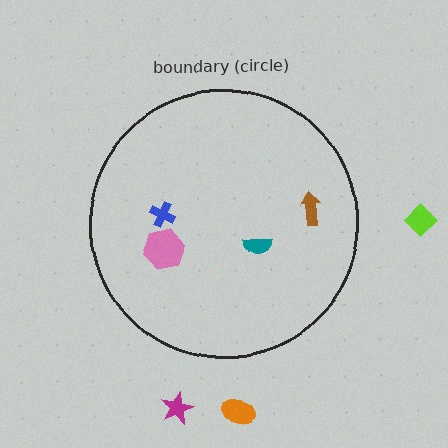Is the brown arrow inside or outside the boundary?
Inside.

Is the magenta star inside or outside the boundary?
Outside.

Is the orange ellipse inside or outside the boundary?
Outside.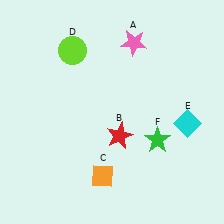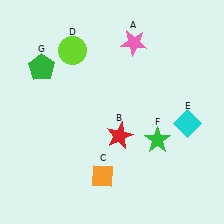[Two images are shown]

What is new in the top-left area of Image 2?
A green pentagon (G) was added in the top-left area of Image 2.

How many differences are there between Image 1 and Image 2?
There is 1 difference between the two images.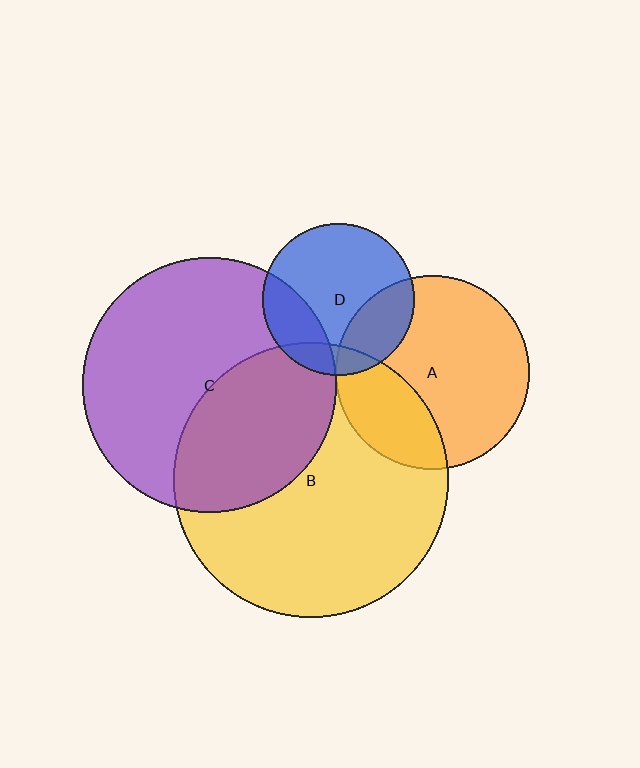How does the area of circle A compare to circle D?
Approximately 1.6 times.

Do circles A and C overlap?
Yes.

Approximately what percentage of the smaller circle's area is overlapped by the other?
Approximately 5%.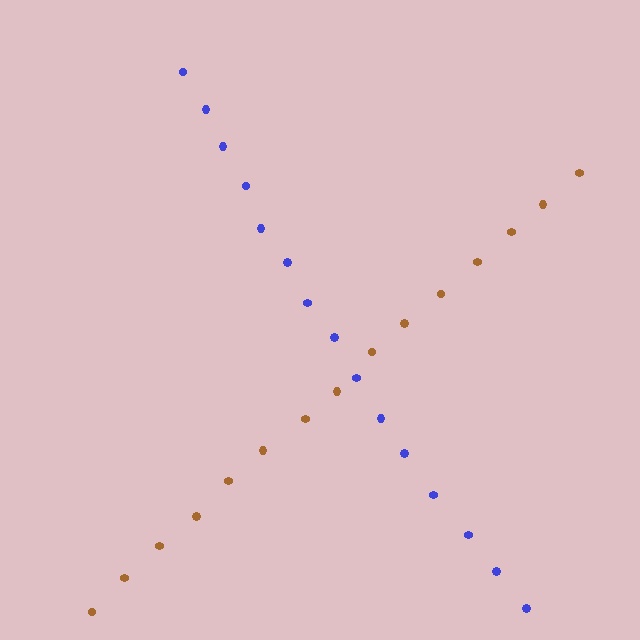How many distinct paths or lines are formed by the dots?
There are 2 distinct paths.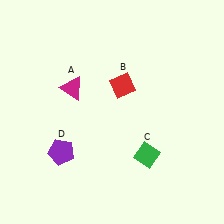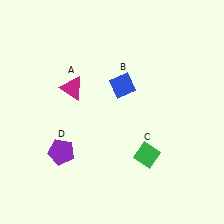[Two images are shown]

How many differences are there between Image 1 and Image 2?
There is 1 difference between the two images.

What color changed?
The diamond (B) changed from red in Image 1 to blue in Image 2.